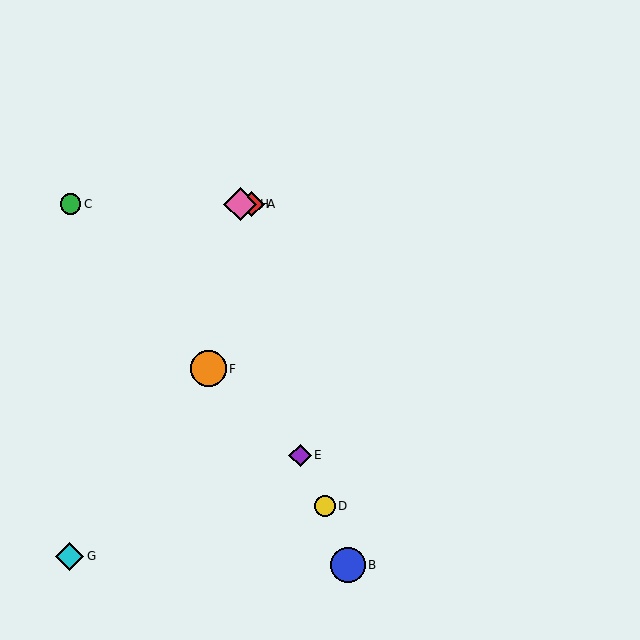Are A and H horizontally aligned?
Yes, both are at y≈204.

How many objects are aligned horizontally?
3 objects (A, C, H) are aligned horizontally.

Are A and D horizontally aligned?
No, A is at y≈204 and D is at y≈506.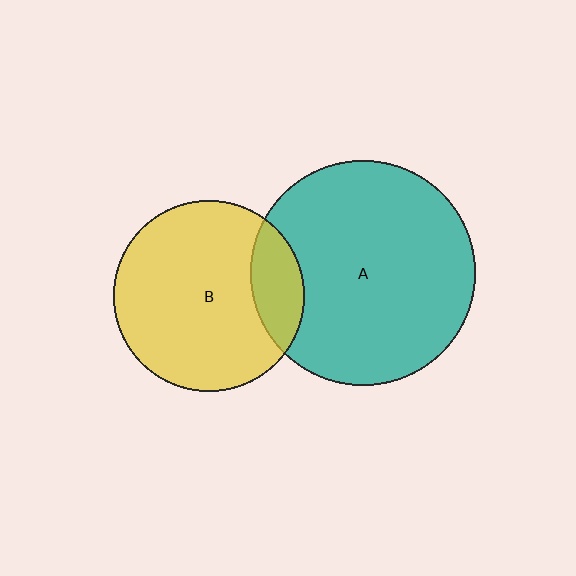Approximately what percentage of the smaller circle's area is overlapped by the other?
Approximately 15%.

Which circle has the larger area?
Circle A (teal).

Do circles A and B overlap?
Yes.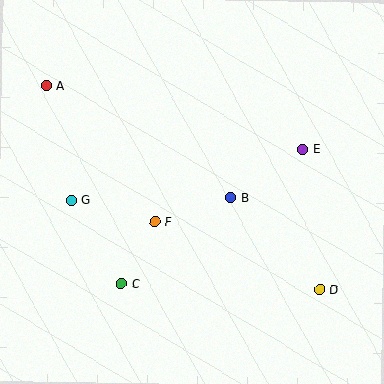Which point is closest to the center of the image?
Point B at (231, 198) is closest to the center.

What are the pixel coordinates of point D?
Point D is at (319, 290).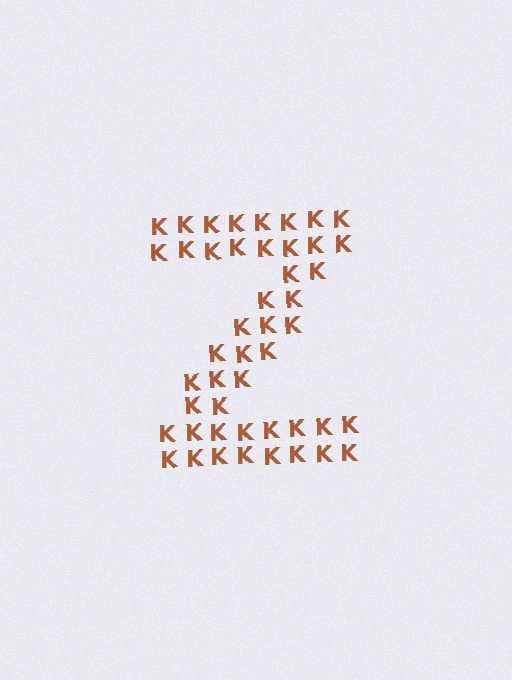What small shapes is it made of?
It is made of small letter K's.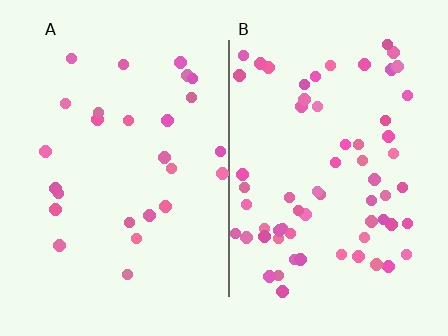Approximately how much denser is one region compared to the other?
Approximately 2.4× — region B over region A.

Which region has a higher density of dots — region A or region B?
B (the right).